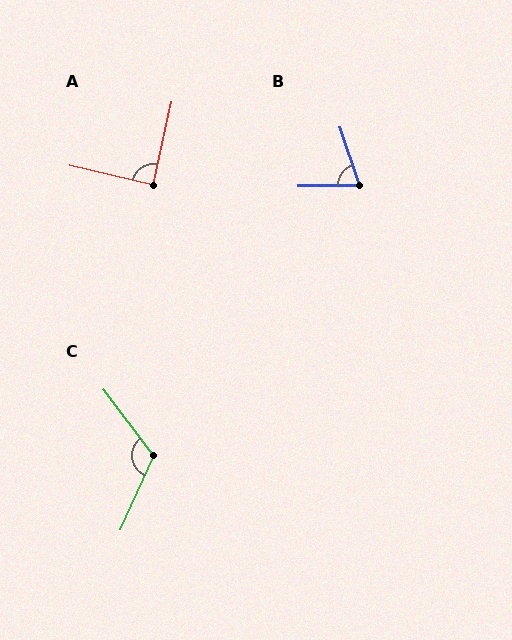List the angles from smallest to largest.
B (72°), A (89°), C (119°).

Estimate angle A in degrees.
Approximately 89 degrees.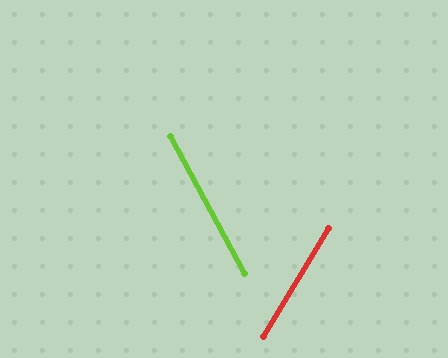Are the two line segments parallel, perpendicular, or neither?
Neither parallel nor perpendicular — they differ by about 60°.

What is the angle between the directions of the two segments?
Approximately 60 degrees.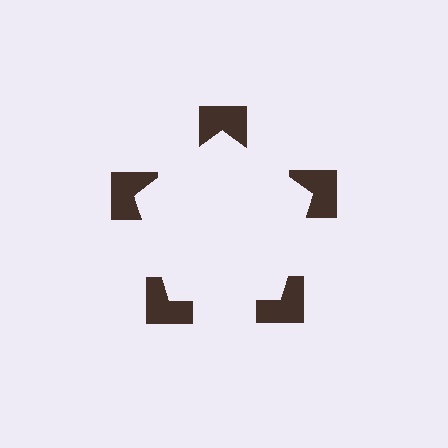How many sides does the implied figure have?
5 sides.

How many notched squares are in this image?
There are 5 — one at each vertex of the illusory pentagon.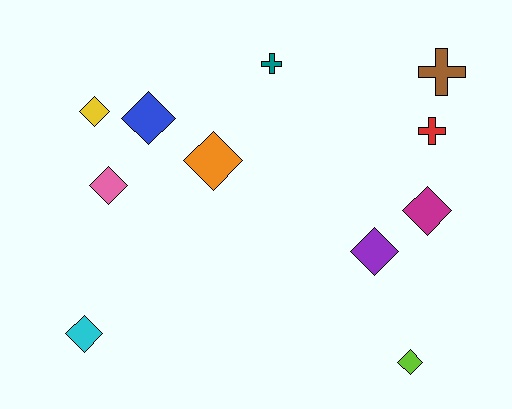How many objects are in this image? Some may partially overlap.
There are 11 objects.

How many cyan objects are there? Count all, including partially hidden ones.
There is 1 cyan object.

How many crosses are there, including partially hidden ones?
There are 3 crosses.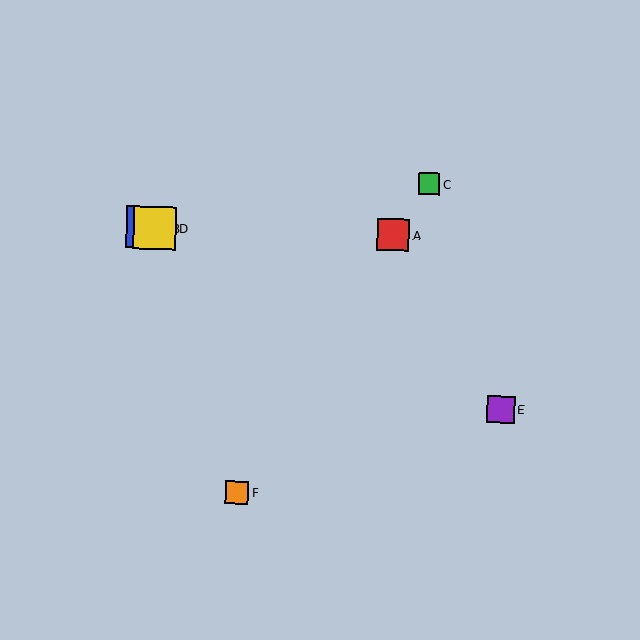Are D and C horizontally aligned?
No, D is at y≈228 and C is at y≈184.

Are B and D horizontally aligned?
Yes, both are at y≈227.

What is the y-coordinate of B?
Object B is at y≈227.